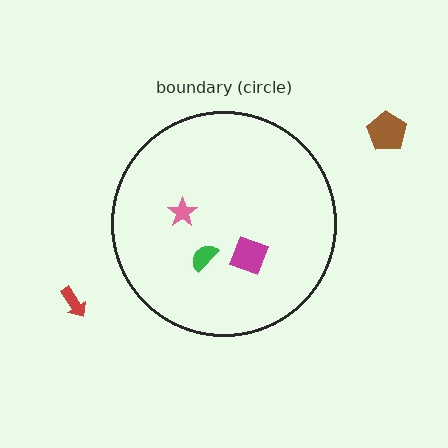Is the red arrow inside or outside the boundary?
Outside.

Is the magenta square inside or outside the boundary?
Inside.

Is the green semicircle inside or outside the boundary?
Inside.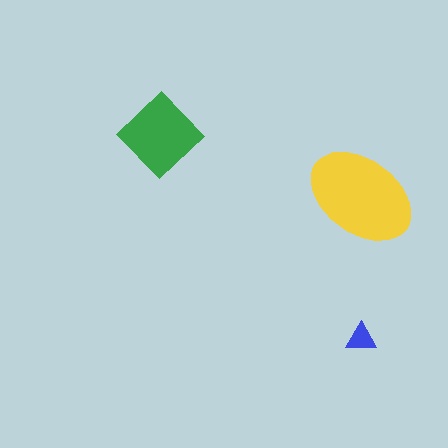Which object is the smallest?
The blue triangle.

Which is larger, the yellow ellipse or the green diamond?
The yellow ellipse.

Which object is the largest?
The yellow ellipse.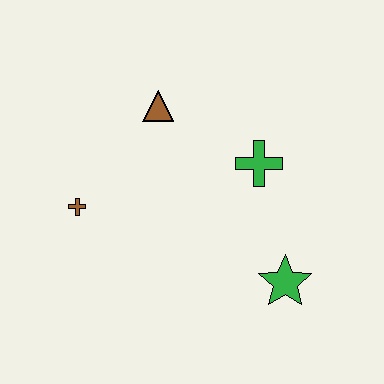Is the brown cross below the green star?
No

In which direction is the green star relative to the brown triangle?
The green star is below the brown triangle.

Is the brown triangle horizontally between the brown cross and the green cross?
Yes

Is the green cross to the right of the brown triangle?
Yes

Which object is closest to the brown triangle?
The green cross is closest to the brown triangle.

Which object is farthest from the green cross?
The brown cross is farthest from the green cross.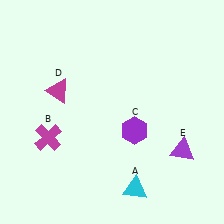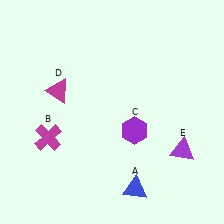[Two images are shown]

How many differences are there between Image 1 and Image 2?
There is 1 difference between the two images.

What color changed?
The triangle (A) changed from cyan in Image 1 to blue in Image 2.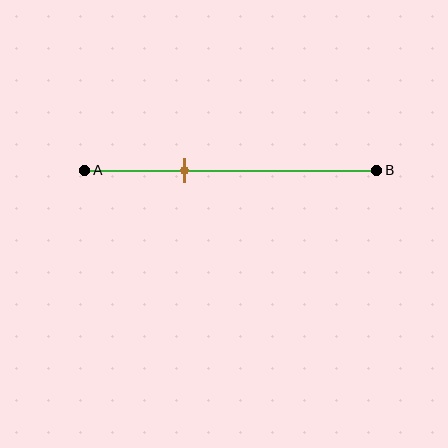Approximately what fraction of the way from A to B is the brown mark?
The brown mark is approximately 35% of the way from A to B.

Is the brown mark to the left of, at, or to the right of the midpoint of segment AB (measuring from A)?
The brown mark is to the left of the midpoint of segment AB.